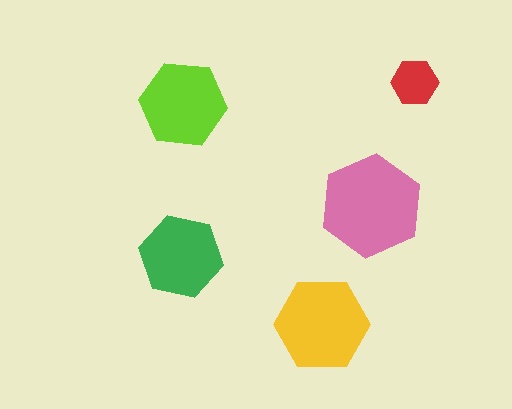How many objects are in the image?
There are 5 objects in the image.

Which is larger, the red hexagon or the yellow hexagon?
The yellow one.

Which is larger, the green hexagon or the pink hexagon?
The pink one.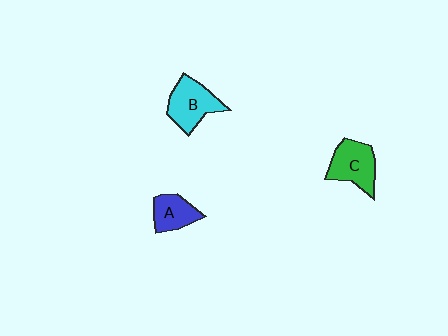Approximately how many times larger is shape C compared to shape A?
Approximately 1.4 times.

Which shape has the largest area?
Shape B (cyan).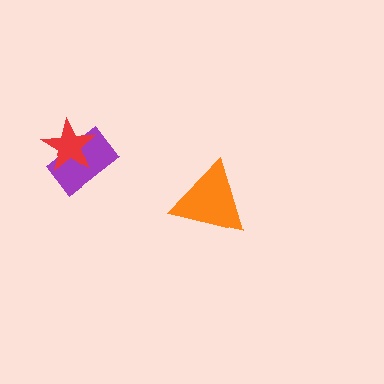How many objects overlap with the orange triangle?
0 objects overlap with the orange triangle.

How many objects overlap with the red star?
1 object overlaps with the red star.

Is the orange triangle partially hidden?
No, no other shape covers it.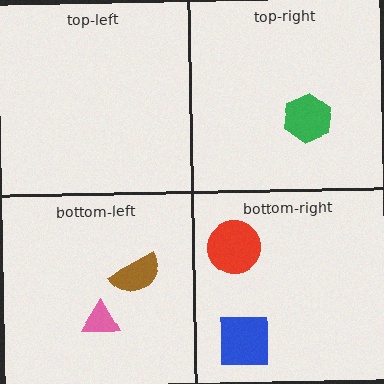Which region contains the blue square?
The bottom-right region.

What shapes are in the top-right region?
The green hexagon.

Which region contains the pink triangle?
The bottom-left region.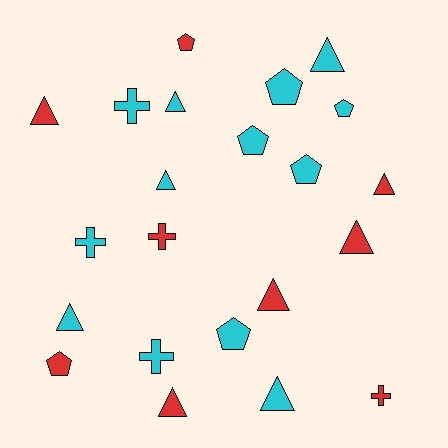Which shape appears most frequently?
Triangle, with 10 objects.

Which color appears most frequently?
Cyan, with 13 objects.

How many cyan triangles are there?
There are 5 cyan triangles.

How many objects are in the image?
There are 22 objects.